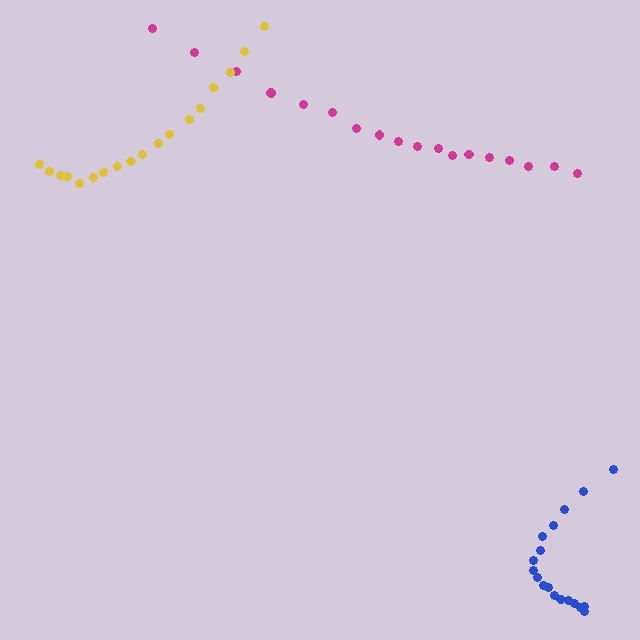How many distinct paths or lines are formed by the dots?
There are 3 distinct paths.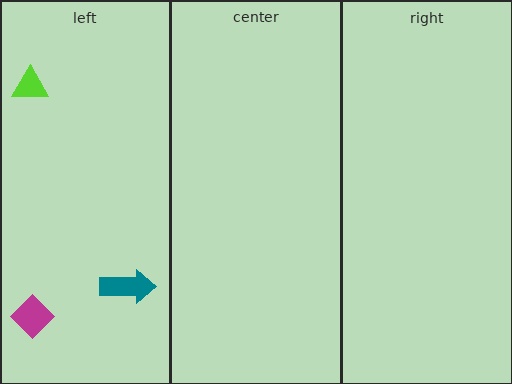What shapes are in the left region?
The lime triangle, the magenta diamond, the teal arrow.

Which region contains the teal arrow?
The left region.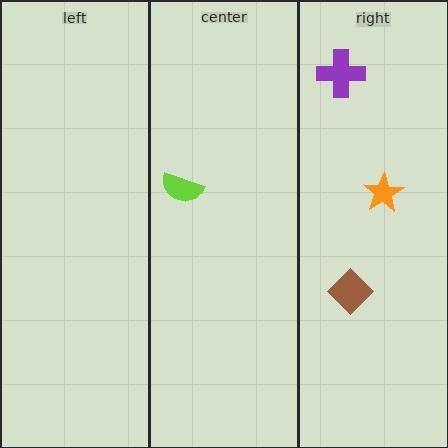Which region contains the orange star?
The right region.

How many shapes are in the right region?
3.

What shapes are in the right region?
The brown diamond, the purple cross, the orange star.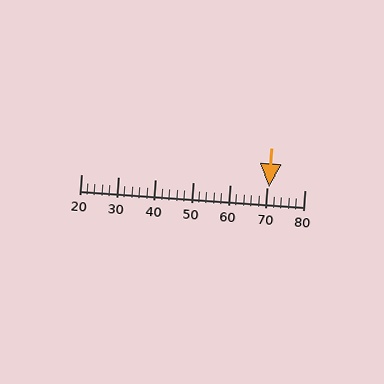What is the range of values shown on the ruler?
The ruler shows values from 20 to 80.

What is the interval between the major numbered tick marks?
The major tick marks are spaced 10 units apart.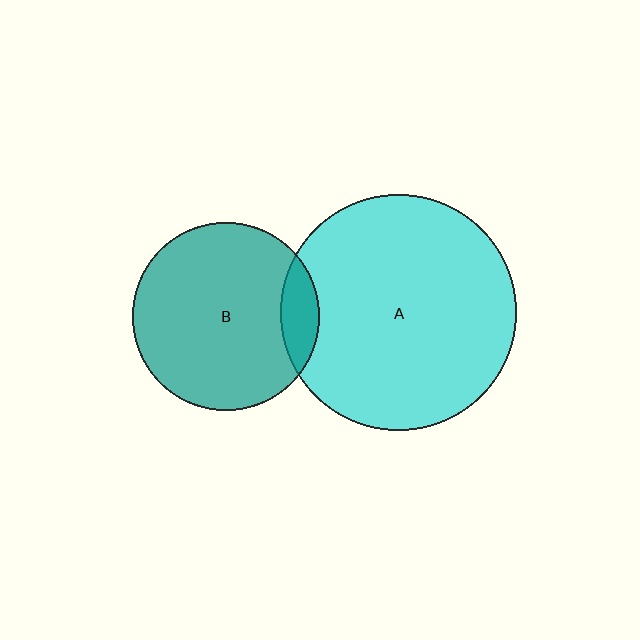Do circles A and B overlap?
Yes.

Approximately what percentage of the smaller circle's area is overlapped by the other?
Approximately 10%.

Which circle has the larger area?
Circle A (cyan).